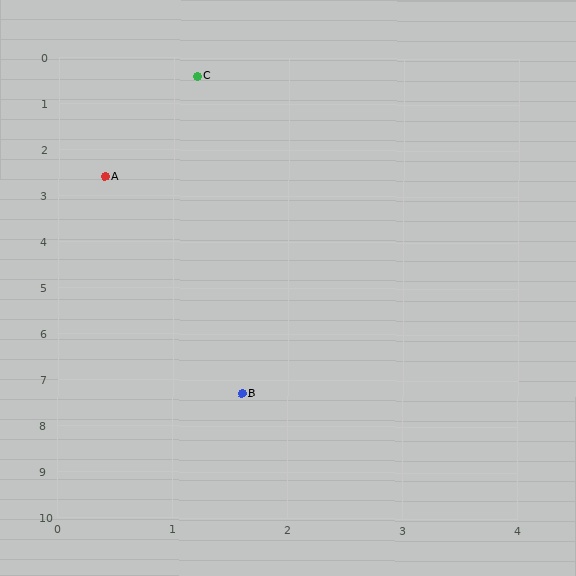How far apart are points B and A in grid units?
Points B and A are about 4.9 grid units apart.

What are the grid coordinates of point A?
Point A is at approximately (0.4, 2.6).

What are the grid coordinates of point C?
Point C is at approximately (1.2, 0.4).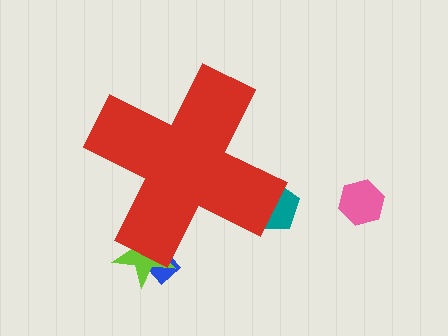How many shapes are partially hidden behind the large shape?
3 shapes are partially hidden.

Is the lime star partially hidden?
Yes, the lime star is partially hidden behind the red cross.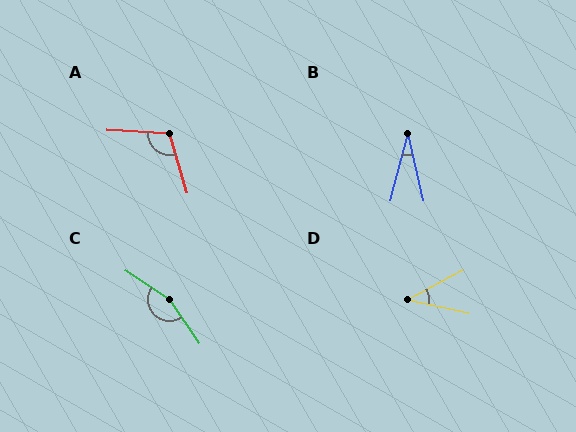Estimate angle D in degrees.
Approximately 41 degrees.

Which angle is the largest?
C, at approximately 158 degrees.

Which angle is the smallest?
B, at approximately 28 degrees.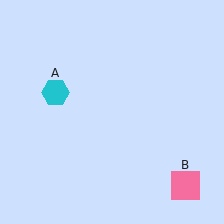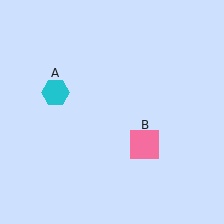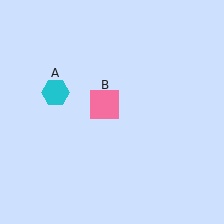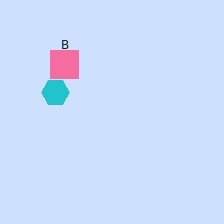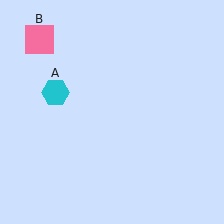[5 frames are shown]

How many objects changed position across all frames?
1 object changed position: pink square (object B).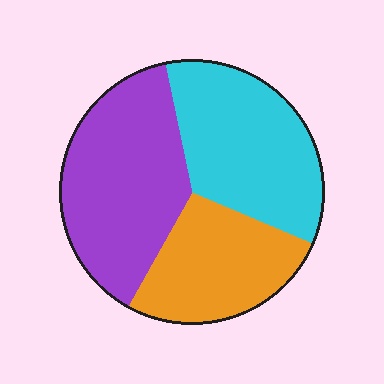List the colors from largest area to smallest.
From largest to smallest: purple, cyan, orange.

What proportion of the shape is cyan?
Cyan covers 35% of the shape.